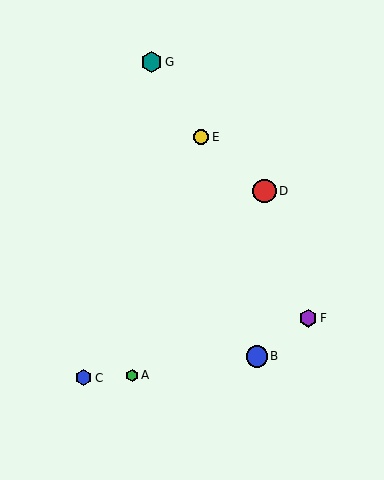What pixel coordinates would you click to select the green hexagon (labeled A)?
Click at (132, 375) to select the green hexagon A.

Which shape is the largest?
The red circle (labeled D) is the largest.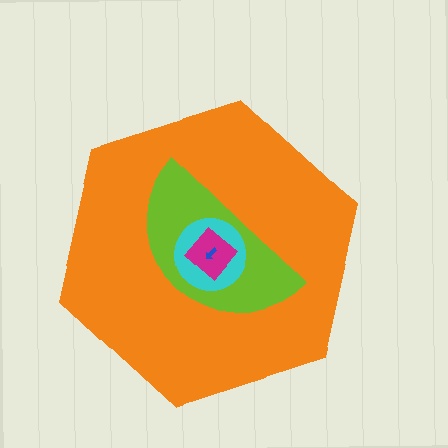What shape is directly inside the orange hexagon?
The lime semicircle.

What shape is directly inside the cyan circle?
The magenta diamond.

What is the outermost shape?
The orange hexagon.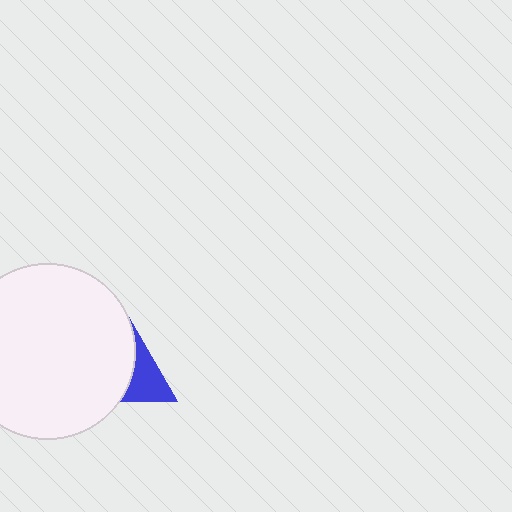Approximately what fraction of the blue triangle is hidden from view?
Roughly 57% of the blue triangle is hidden behind the white circle.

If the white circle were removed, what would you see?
You would see the complete blue triangle.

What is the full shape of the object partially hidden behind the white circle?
The partially hidden object is a blue triangle.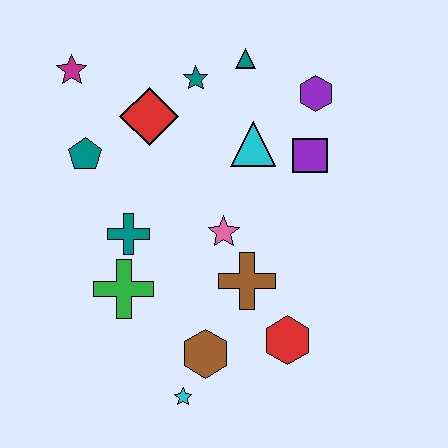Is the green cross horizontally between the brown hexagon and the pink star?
No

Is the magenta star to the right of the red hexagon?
No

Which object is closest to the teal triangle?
The teal star is closest to the teal triangle.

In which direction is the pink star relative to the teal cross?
The pink star is to the right of the teal cross.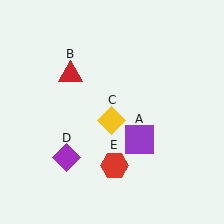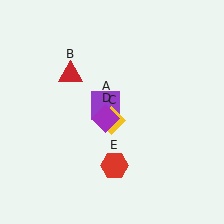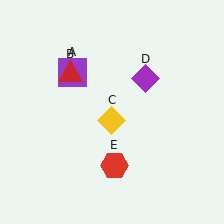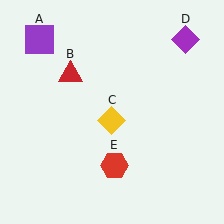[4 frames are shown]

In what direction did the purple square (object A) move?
The purple square (object A) moved up and to the left.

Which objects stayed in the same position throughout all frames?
Red triangle (object B) and yellow diamond (object C) and red hexagon (object E) remained stationary.